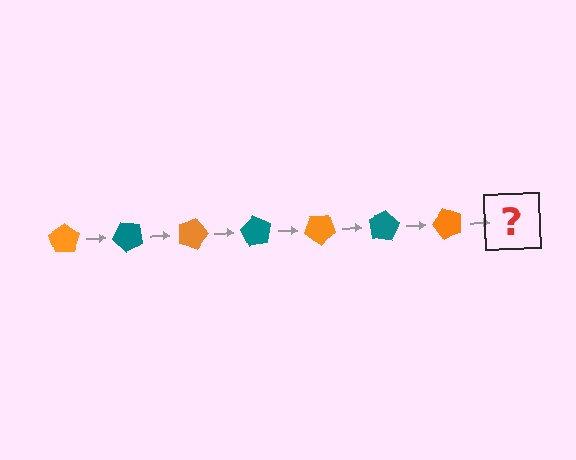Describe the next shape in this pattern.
It should be a teal pentagon, rotated 315 degrees from the start.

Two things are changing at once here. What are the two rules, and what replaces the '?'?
The two rules are that it rotates 45 degrees each step and the color cycles through orange and teal. The '?' should be a teal pentagon, rotated 315 degrees from the start.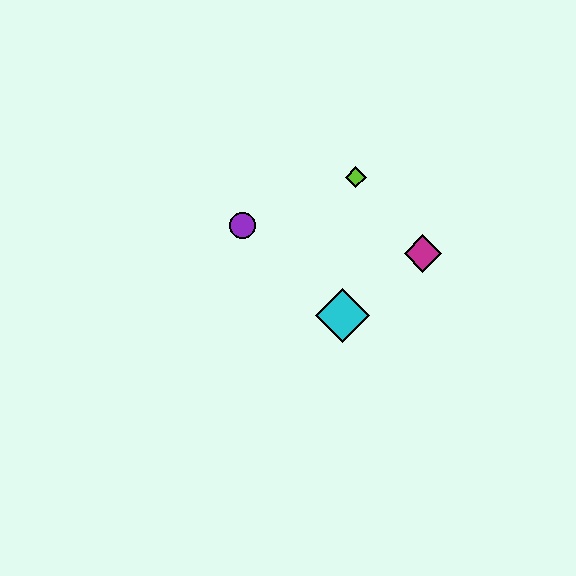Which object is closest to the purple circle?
The lime diamond is closest to the purple circle.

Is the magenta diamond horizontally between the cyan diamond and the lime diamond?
No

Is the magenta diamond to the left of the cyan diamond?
No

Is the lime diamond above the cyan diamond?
Yes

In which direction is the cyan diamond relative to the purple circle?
The cyan diamond is to the right of the purple circle.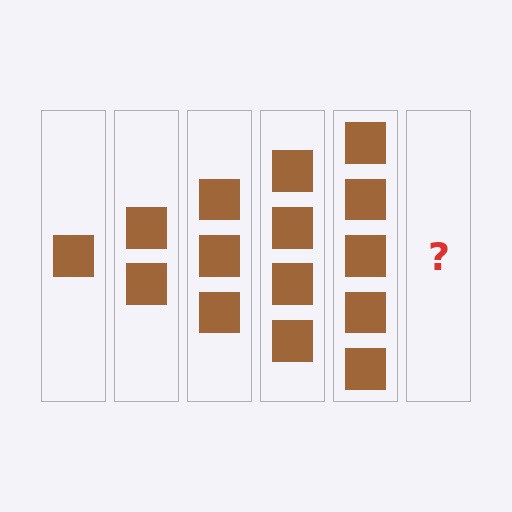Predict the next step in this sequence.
The next step is 6 squares.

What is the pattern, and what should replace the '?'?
The pattern is that each step adds one more square. The '?' should be 6 squares.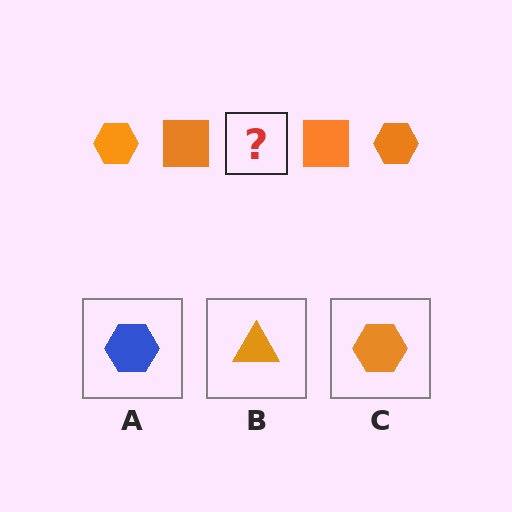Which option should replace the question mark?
Option C.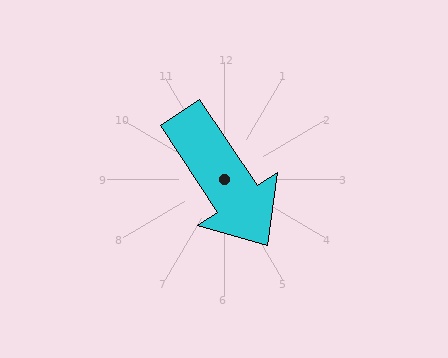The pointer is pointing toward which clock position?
Roughly 5 o'clock.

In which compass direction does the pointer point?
Southeast.